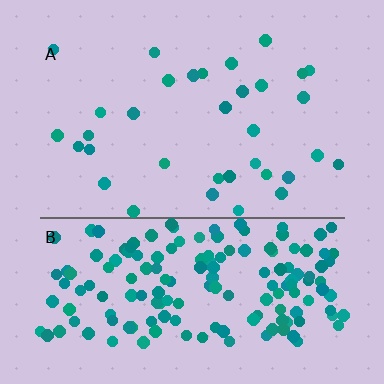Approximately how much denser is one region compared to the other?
Approximately 5.2× — region B over region A.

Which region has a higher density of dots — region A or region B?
B (the bottom).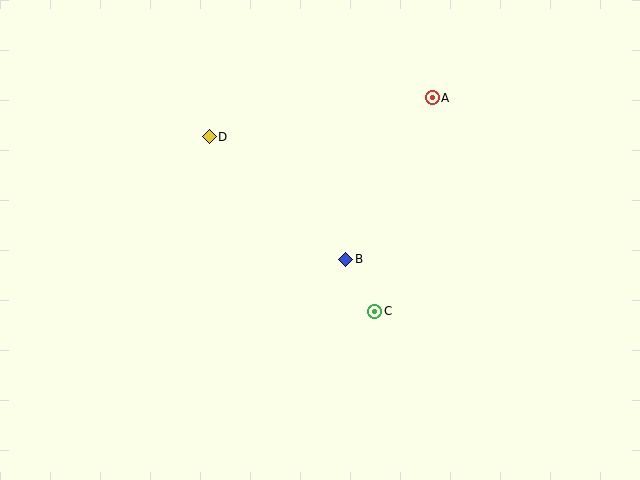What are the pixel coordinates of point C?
Point C is at (375, 311).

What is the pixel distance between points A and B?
The distance between A and B is 183 pixels.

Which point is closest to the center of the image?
Point B at (346, 259) is closest to the center.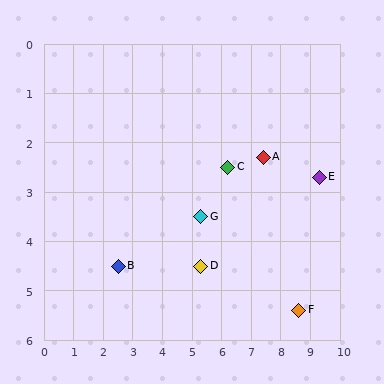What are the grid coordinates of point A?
Point A is at approximately (7.4, 2.3).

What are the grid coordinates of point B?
Point B is at approximately (2.5, 4.5).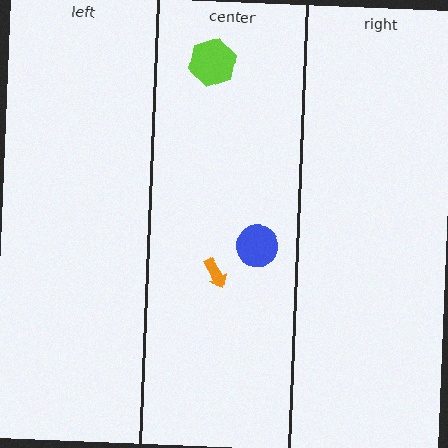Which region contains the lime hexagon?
The center region.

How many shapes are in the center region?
3.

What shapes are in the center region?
The blue circle, the lime hexagon, the orange arrow.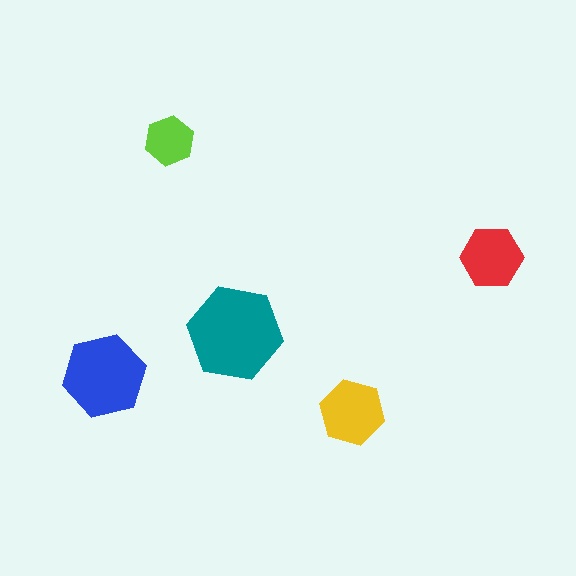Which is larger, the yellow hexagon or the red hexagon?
The yellow one.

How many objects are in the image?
There are 5 objects in the image.